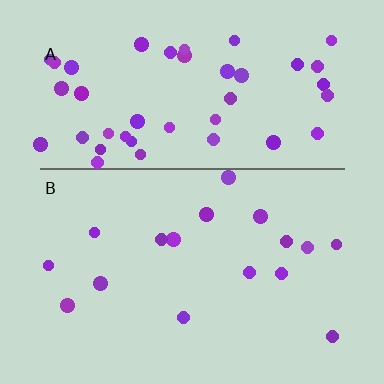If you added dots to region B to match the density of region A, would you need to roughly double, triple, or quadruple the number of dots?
Approximately triple.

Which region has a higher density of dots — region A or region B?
A (the top).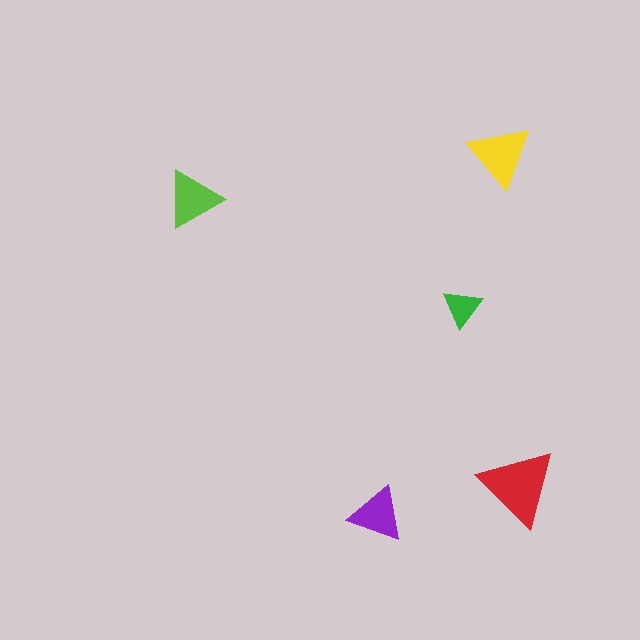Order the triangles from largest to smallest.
the red one, the yellow one, the lime one, the purple one, the green one.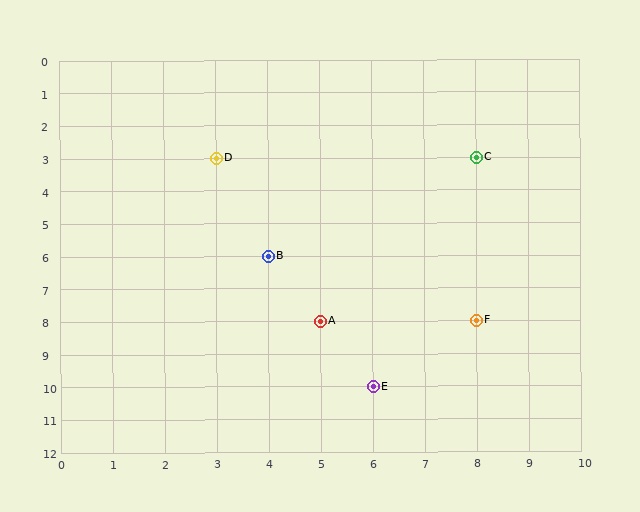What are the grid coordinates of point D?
Point D is at grid coordinates (3, 3).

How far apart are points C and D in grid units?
Points C and D are 5 columns apart.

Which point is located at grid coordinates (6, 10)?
Point E is at (6, 10).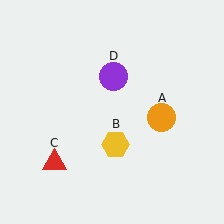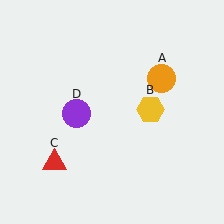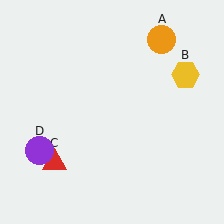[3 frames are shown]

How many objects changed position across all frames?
3 objects changed position: orange circle (object A), yellow hexagon (object B), purple circle (object D).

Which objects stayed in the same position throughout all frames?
Red triangle (object C) remained stationary.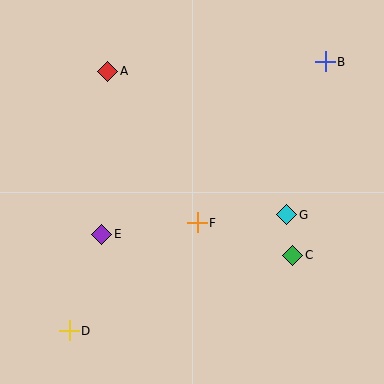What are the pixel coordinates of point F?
Point F is at (197, 223).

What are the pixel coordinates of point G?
Point G is at (287, 215).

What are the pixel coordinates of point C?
Point C is at (293, 255).